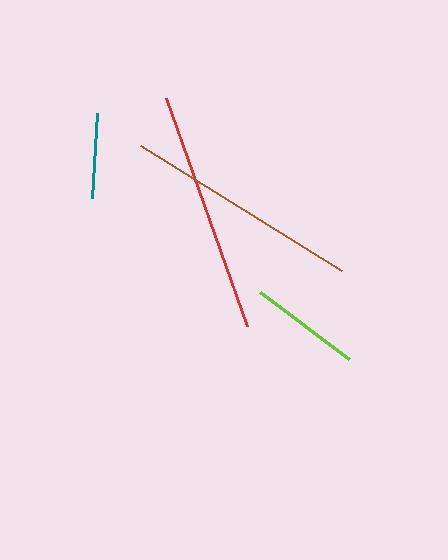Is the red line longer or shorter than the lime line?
The red line is longer than the lime line.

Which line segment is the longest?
The red line is the longest at approximately 242 pixels.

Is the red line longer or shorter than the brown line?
The red line is longer than the brown line.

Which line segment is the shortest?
The teal line is the shortest at approximately 85 pixels.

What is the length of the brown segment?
The brown segment is approximately 236 pixels long.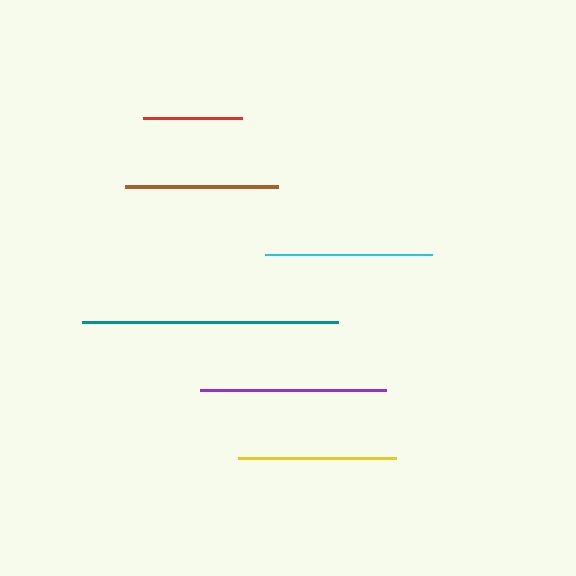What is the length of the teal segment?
The teal segment is approximately 256 pixels long.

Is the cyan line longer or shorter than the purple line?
The purple line is longer than the cyan line.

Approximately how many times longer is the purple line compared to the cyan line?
The purple line is approximately 1.1 times the length of the cyan line.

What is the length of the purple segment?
The purple segment is approximately 186 pixels long.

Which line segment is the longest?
The teal line is the longest at approximately 256 pixels.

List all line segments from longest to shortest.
From longest to shortest: teal, purple, cyan, yellow, brown, red.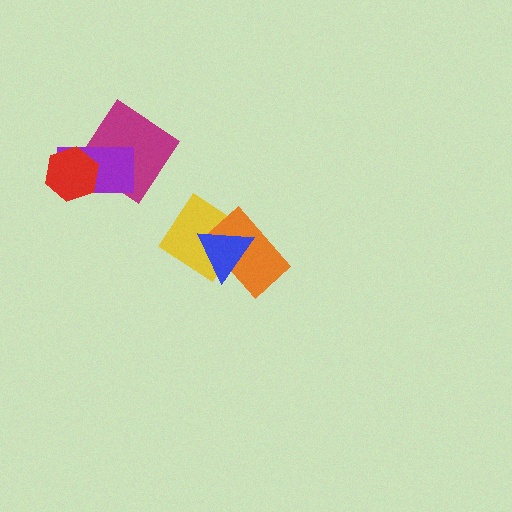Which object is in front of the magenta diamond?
The purple rectangle is in front of the magenta diamond.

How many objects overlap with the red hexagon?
1 object overlaps with the red hexagon.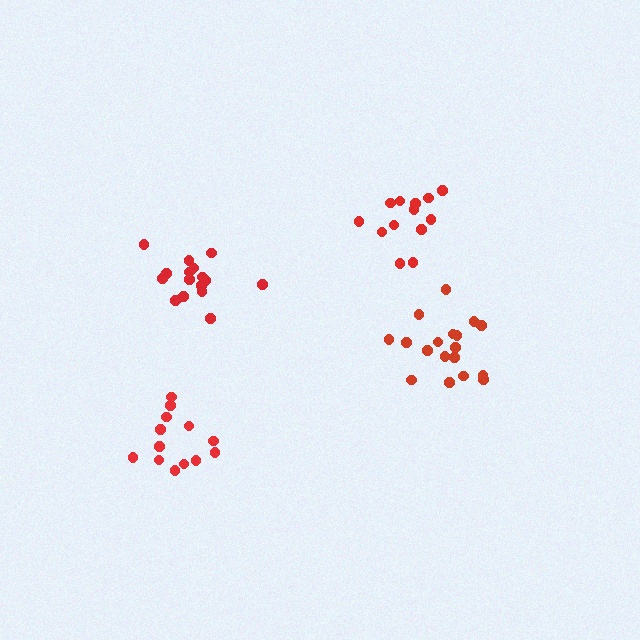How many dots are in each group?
Group 1: 13 dots, Group 2: 13 dots, Group 3: 16 dots, Group 4: 18 dots (60 total).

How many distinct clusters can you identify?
There are 4 distinct clusters.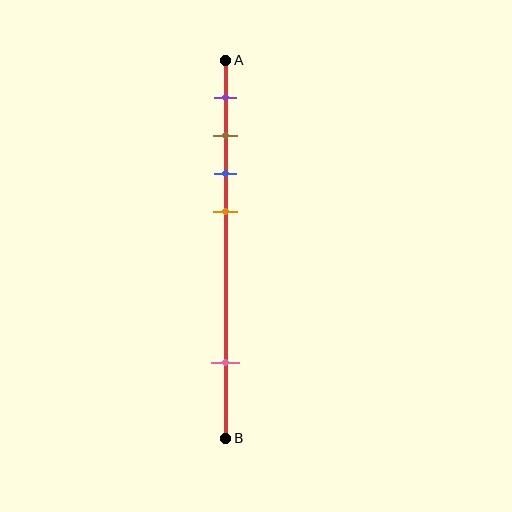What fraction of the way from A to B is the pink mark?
The pink mark is approximately 80% (0.8) of the way from A to B.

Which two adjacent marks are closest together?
The brown and blue marks are the closest adjacent pair.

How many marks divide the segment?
There are 5 marks dividing the segment.